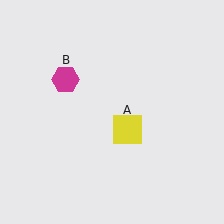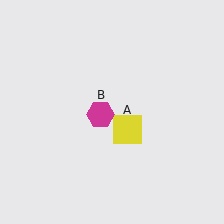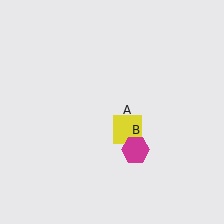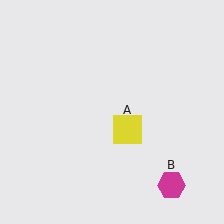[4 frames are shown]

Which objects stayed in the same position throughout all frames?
Yellow square (object A) remained stationary.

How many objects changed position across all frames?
1 object changed position: magenta hexagon (object B).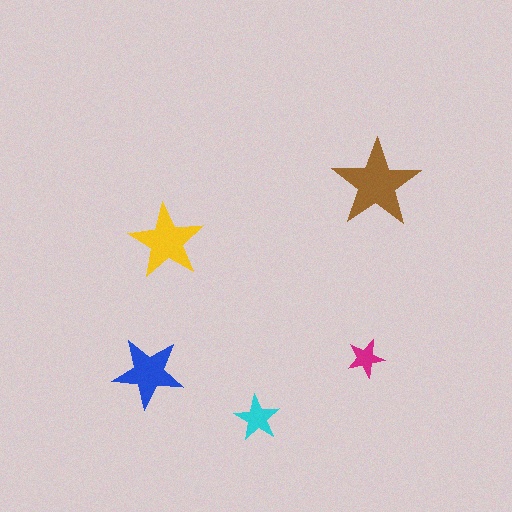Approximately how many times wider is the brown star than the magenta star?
About 2.5 times wider.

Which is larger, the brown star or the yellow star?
The brown one.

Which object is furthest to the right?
The brown star is rightmost.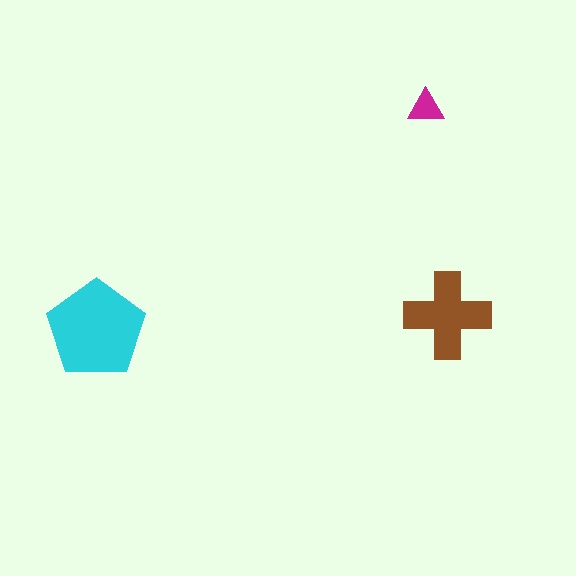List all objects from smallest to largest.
The magenta triangle, the brown cross, the cyan pentagon.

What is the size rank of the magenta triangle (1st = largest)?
3rd.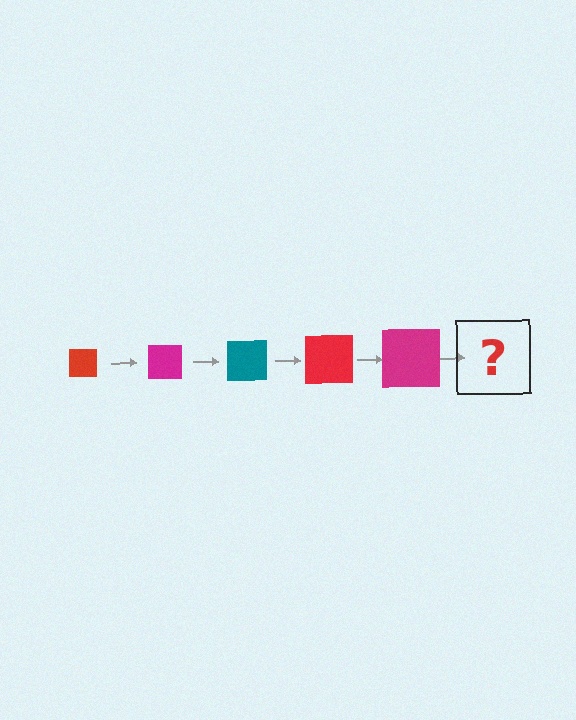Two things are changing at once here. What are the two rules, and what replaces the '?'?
The two rules are that the square grows larger each step and the color cycles through red, magenta, and teal. The '?' should be a teal square, larger than the previous one.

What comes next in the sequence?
The next element should be a teal square, larger than the previous one.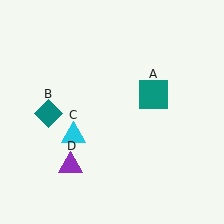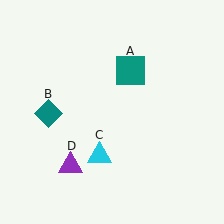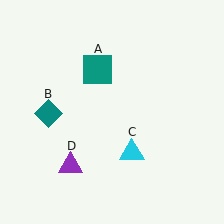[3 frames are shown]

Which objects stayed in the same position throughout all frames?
Teal diamond (object B) and purple triangle (object D) remained stationary.